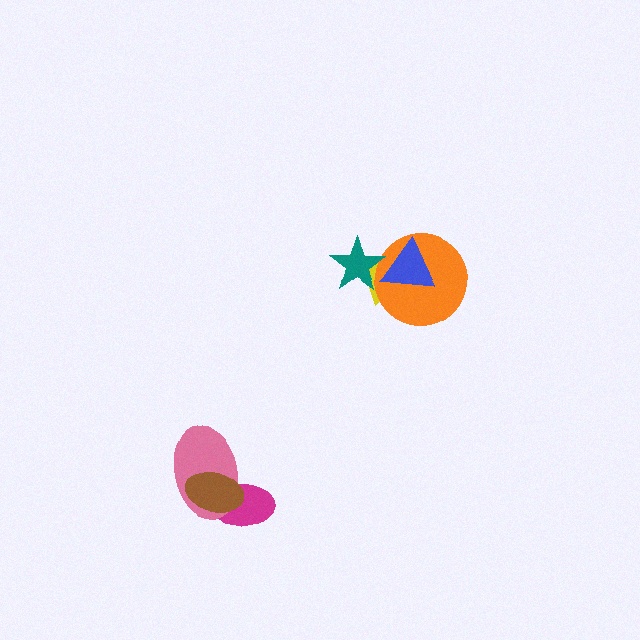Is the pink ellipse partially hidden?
Yes, it is partially covered by another shape.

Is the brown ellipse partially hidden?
No, no other shape covers it.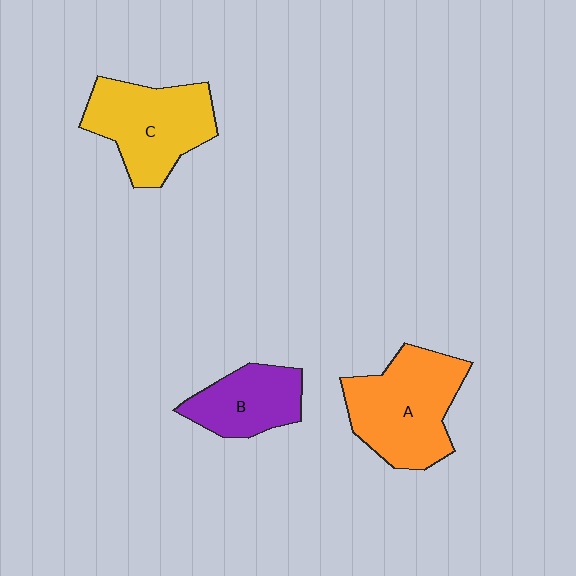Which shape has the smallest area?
Shape B (purple).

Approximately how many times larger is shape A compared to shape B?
Approximately 1.6 times.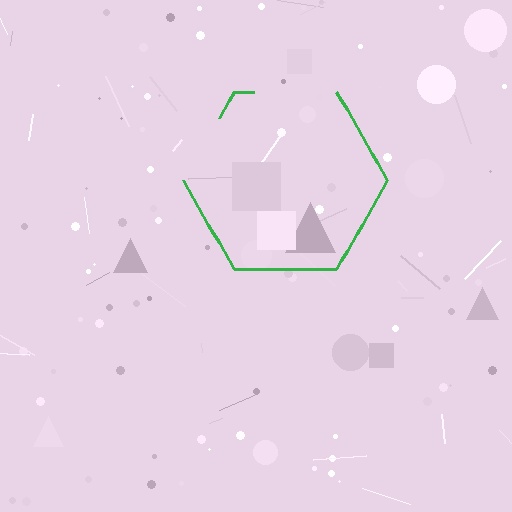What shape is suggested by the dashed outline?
The dashed outline suggests a hexagon.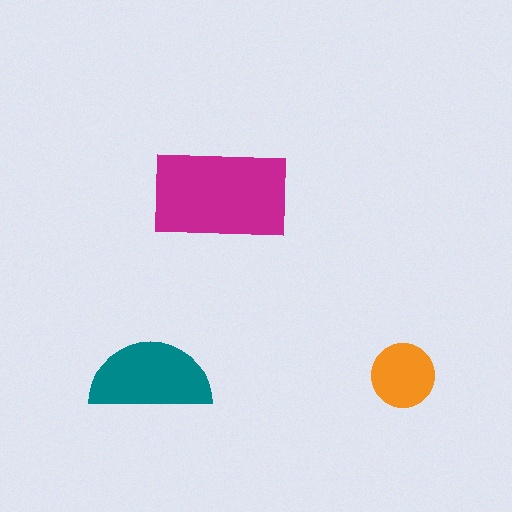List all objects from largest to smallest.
The magenta rectangle, the teal semicircle, the orange circle.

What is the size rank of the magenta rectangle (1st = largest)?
1st.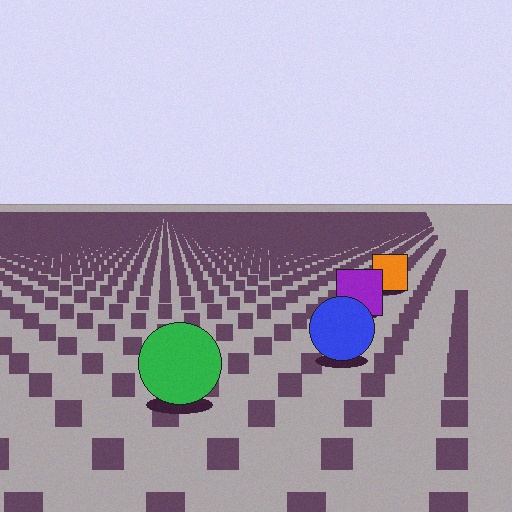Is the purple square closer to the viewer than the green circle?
No. The green circle is closer — you can tell from the texture gradient: the ground texture is coarser near it.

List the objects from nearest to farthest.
From nearest to farthest: the green circle, the blue circle, the purple square, the orange square.